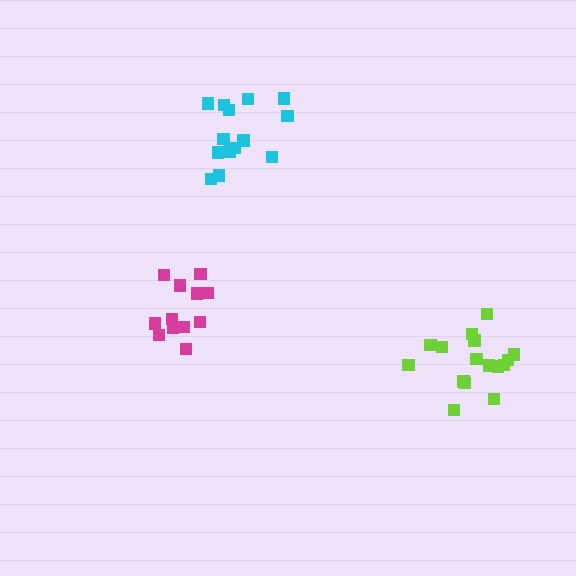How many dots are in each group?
Group 1: 14 dots, Group 2: 12 dots, Group 3: 17 dots (43 total).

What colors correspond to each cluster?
The clusters are colored: cyan, magenta, lime.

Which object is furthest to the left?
The magenta cluster is leftmost.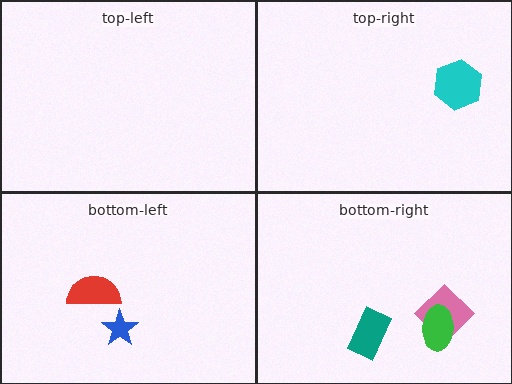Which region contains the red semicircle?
The bottom-left region.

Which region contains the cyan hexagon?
The top-right region.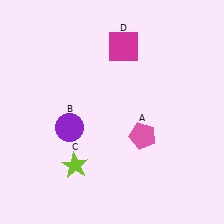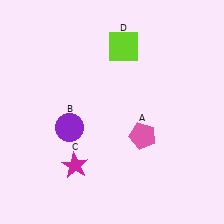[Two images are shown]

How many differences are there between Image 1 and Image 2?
There are 2 differences between the two images.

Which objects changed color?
C changed from lime to magenta. D changed from magenta to lime.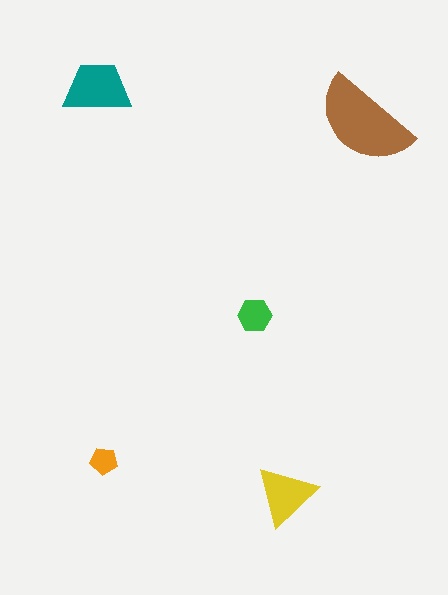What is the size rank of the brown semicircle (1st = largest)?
1st.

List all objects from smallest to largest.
The orange pentagon, the green hexagon, the yellow triangle, the teal trapezoid, the brown semicircle.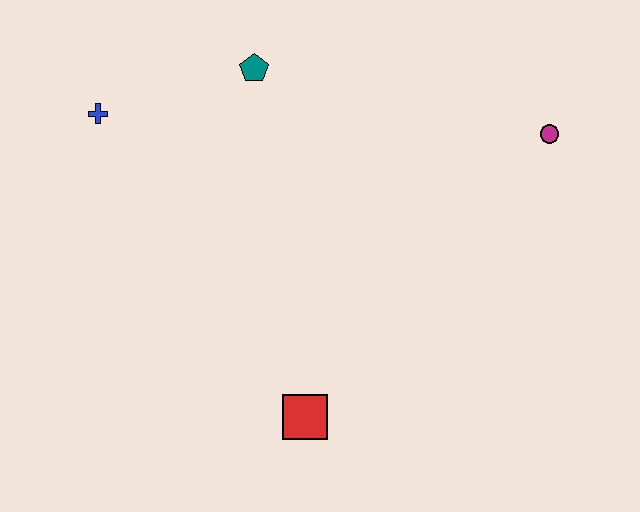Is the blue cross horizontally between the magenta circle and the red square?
No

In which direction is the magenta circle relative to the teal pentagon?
The magenta circle is to the right of the teal pentagon.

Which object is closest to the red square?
The teal pentagon is closest to the red square.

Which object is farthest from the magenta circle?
The blue cross is farthest from the magenta circle.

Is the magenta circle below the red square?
No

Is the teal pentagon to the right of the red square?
No